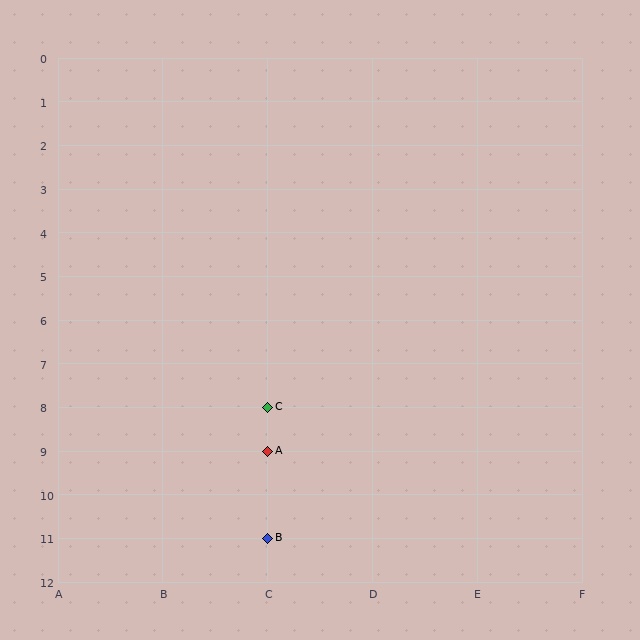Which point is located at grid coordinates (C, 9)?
Point A is at (C, 9).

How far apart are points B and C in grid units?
Points B and C are 3 rows apart.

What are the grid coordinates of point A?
Point A is at grid coordinates (C, 9).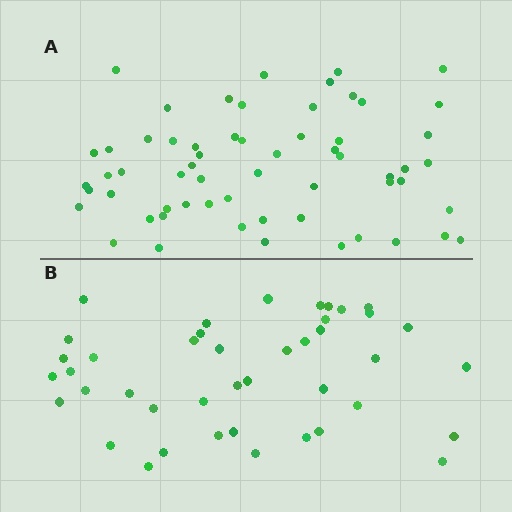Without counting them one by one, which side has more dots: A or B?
Region A (the top region) has more dots.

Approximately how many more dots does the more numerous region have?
Region A has approximately 20 more dots than region B.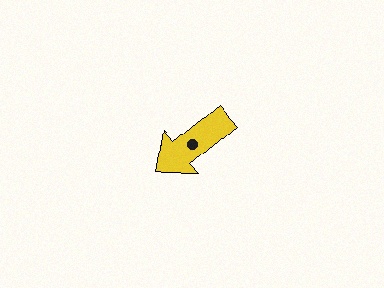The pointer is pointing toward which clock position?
Roughly 8 o'clock.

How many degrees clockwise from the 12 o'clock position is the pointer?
Approximately 230 degrees.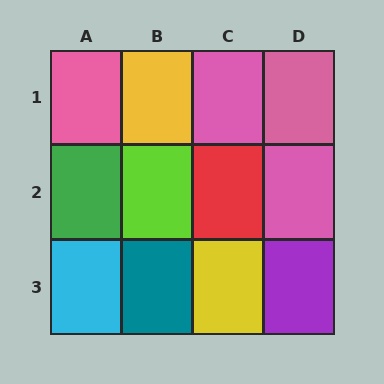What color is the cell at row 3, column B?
Teal.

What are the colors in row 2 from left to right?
Green, lime, red, pink.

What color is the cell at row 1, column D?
Pink.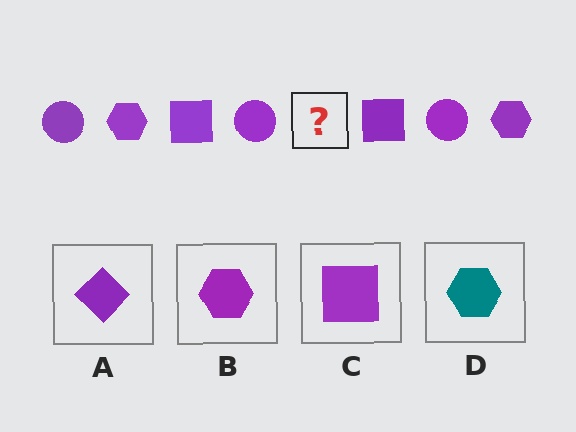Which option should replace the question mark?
Option B.